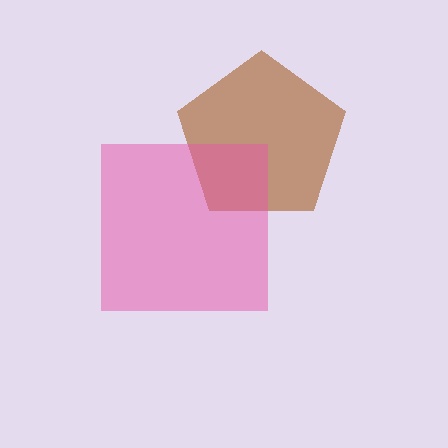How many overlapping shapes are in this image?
There are 2 overlapping shapes in the image.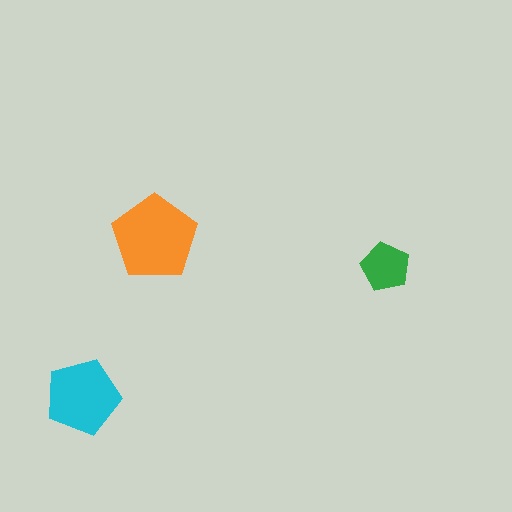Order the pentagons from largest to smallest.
the orange one, the cyan one, the green one.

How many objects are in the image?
There are 3 objects in the image.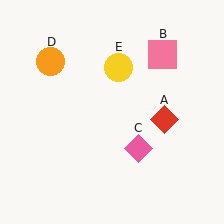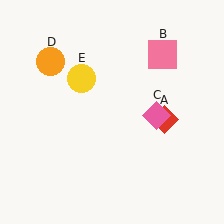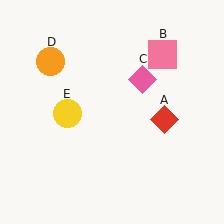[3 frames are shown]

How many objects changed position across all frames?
2 objects changed position: pink diamond (object C), yellow circle (object E).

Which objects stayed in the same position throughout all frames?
Red diamond (object A) and pink square (object B) and orange circle (object D) remained stationary.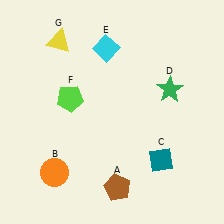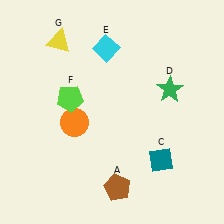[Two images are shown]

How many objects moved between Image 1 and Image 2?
1 object moved between the two images.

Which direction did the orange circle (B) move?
The orange circle (B) moved up.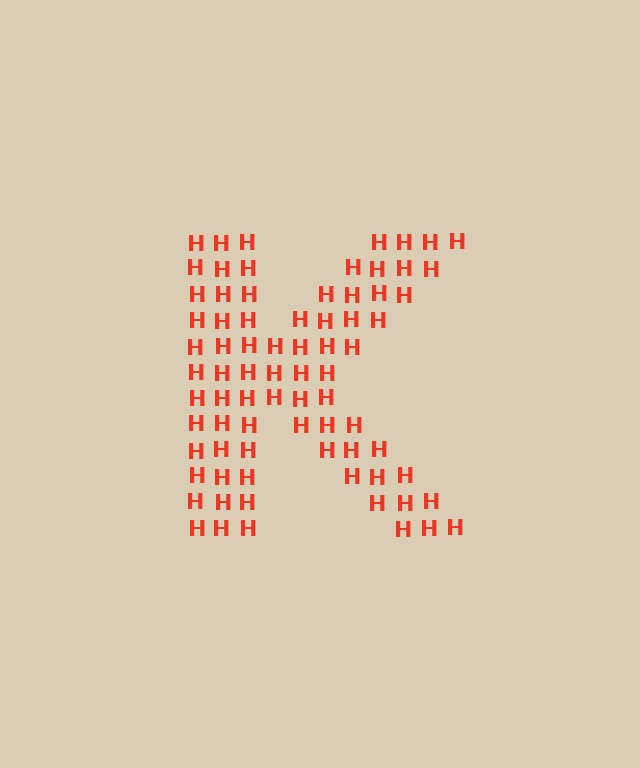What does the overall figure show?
The overall figure shows the letter K.